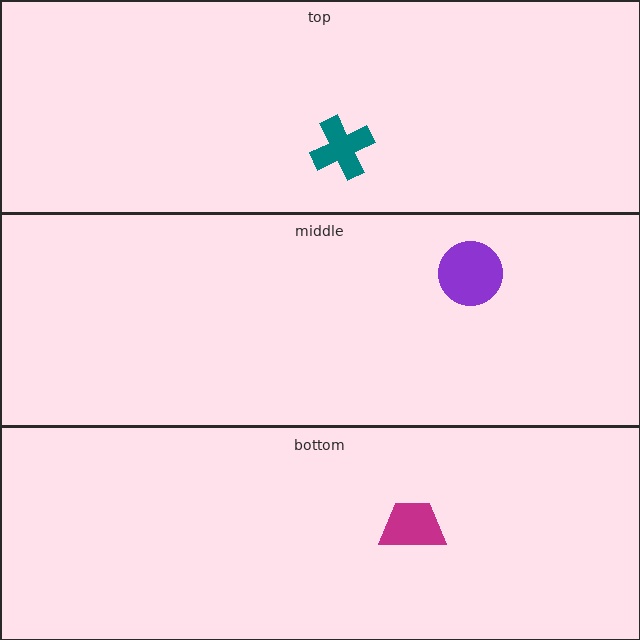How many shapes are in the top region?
1.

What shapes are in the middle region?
The purple circle.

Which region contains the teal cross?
The top region.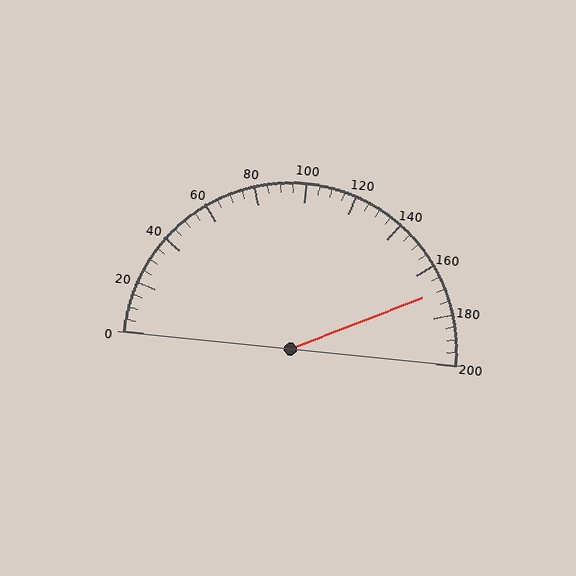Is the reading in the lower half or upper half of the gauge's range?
The reading is in the upper half of the range (0 to 200).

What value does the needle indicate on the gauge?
The needle indicates approximately 170.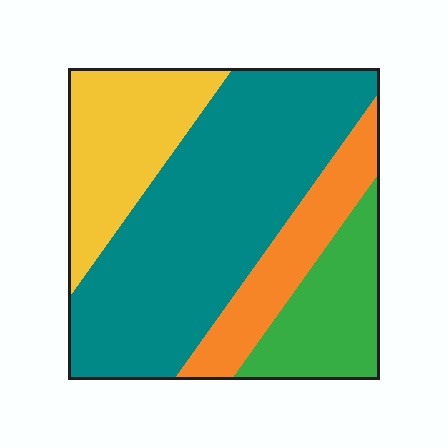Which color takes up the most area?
Teal, at roughly 50%.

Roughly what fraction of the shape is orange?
Orange takes up about one sixth (1/6) of the shape.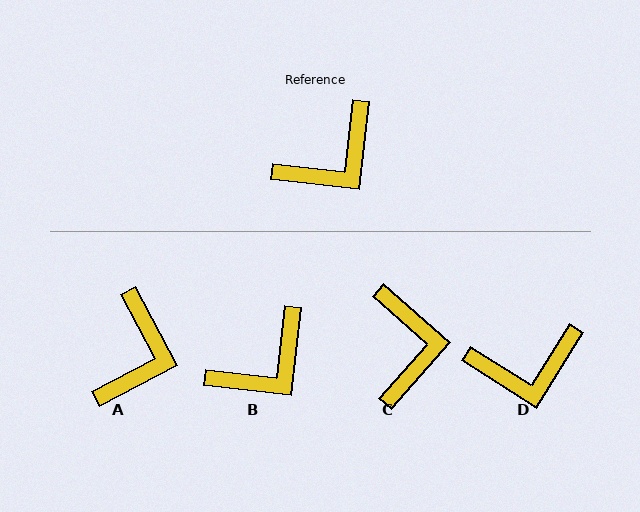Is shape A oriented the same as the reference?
No, it is off by about 34 degrees.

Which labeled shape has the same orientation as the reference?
B.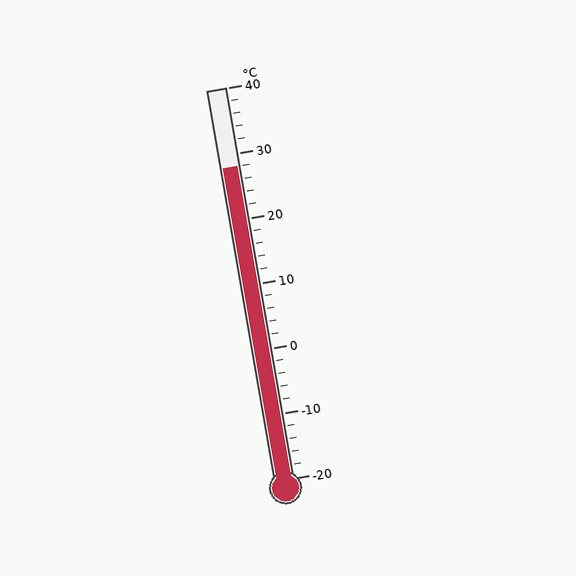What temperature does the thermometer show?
The thermometer shows approximately 28°C.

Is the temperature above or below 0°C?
The temperature is above 0°C.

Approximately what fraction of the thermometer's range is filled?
The thermometer is filled to approximately 80% of its range.